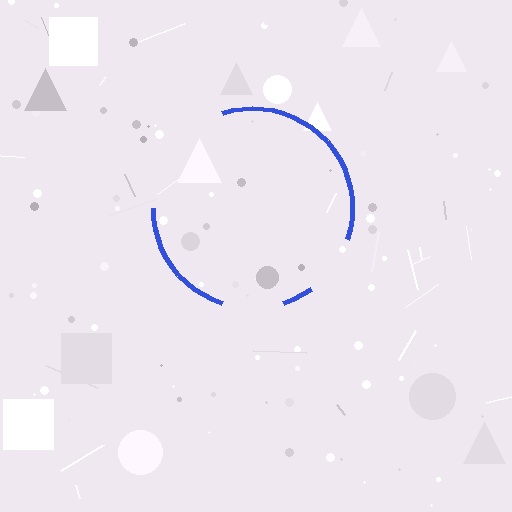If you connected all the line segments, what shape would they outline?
They would outline a circle.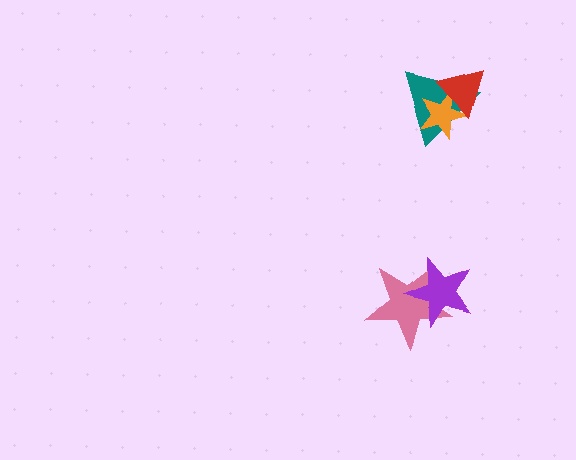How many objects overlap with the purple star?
1 object overlaps with the purple star.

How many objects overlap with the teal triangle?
2 objects overlap with the teal triangle.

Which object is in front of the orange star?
The red triangle is in front of the orange star.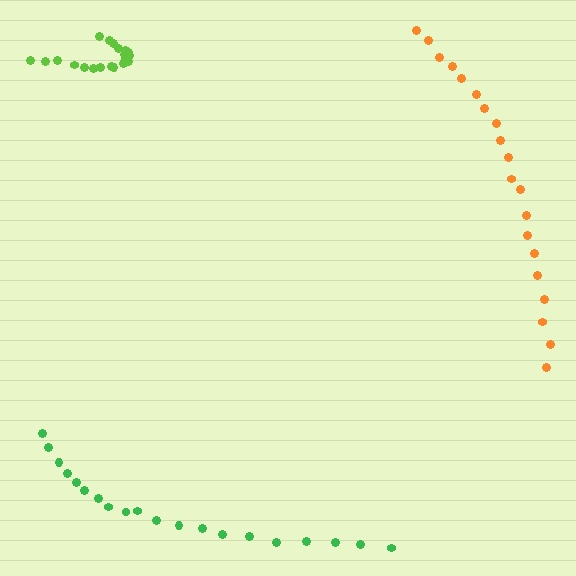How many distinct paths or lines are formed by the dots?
There are 3 distinct paths.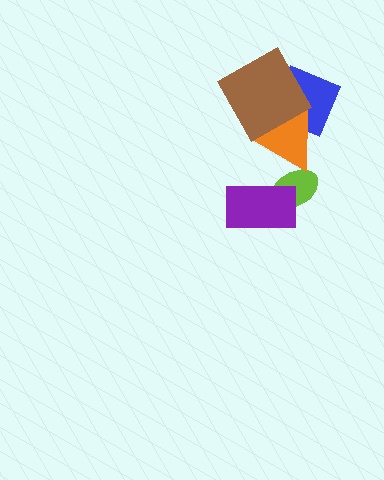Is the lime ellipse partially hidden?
Yes, it is partially covered by another shape.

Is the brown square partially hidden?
No, no other shape covers it.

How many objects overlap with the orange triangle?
3 objects overlap with the orange triangle.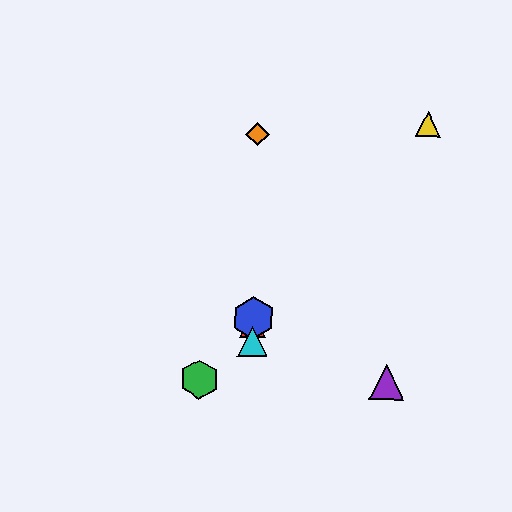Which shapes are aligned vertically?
The red triangle, the blue hexagon, the orange diamond, the cyan triangle are aligned vertically.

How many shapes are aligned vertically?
4 shapes (the red triangle, the blue hexagon, the orange diamond, the cyan triangle) are aligned vertically.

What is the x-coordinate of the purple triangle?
The purple triangle is at x≈387.